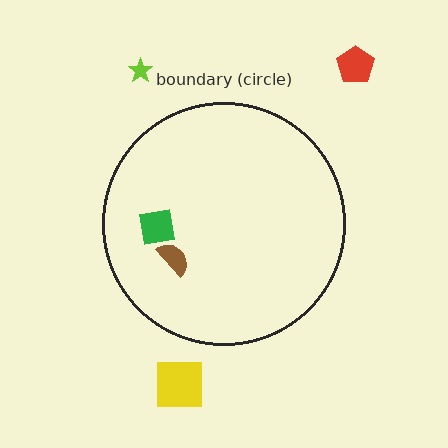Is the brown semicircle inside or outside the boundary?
Inside.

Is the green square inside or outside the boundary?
Inside.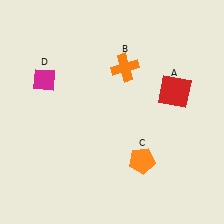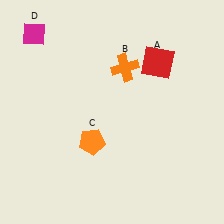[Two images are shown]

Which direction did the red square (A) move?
The red square (A) moved up.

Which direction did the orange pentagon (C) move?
The orange pentagon (C) moved left.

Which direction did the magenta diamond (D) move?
The magenta diamond (D) moved up.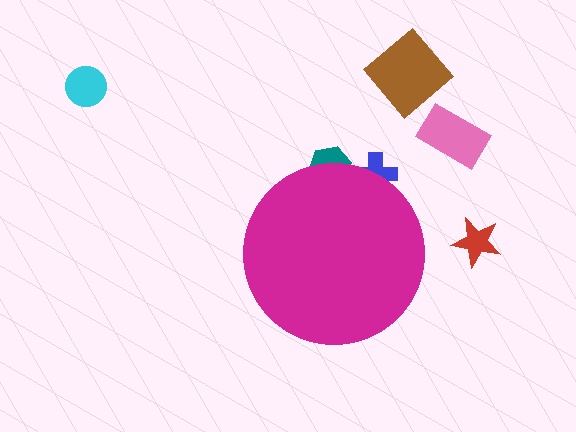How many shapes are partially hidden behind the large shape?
2 shapes are partially hidden.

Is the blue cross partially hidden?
Yes, the blue cross is partially hidden behind the magenta circle.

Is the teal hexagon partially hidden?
Yes, the teal hexagon is partially hidden behind the magenta circle.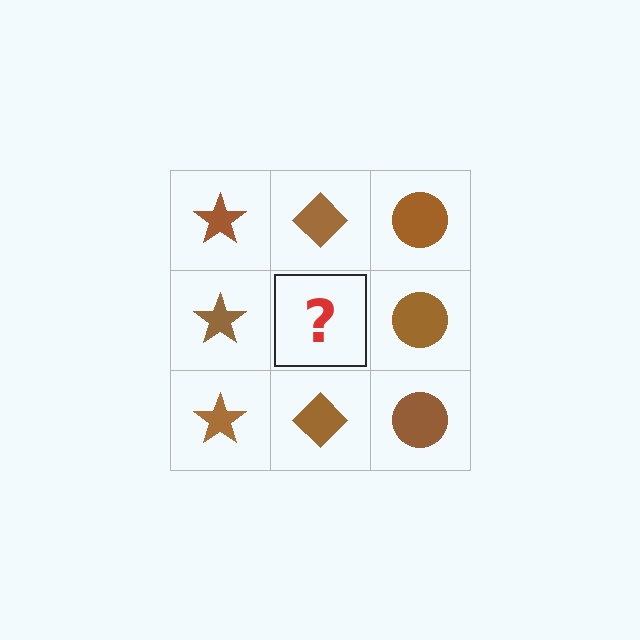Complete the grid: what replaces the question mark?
The question mark should be replaced with a brown diamond.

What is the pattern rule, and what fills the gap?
The rule is that each column has a consistent shape. The gap should be filled with a brown diamond.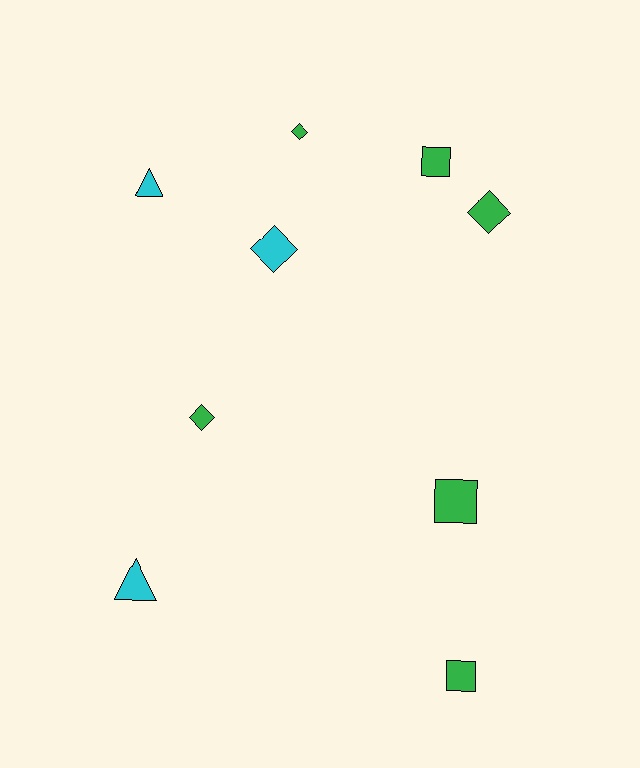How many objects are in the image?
There are 9 objects.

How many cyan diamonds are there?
There is 1 cyan diamond.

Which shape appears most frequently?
Diamond, with 4 objects.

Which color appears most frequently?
Green, with 6 objects.